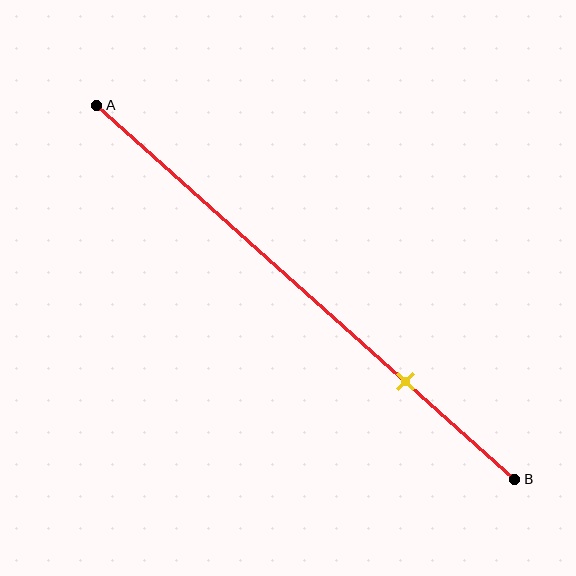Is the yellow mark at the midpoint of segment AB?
No, the mark is at about 75% from A, not at the 50% midpoint.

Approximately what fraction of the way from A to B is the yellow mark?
The yellow mark is approximately 75% of the way from A to B.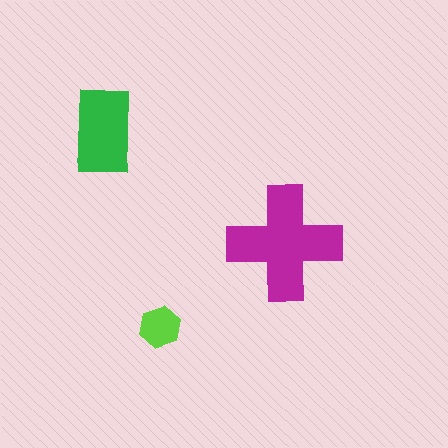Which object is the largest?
The magenta cross.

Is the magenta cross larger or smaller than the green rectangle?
Larger.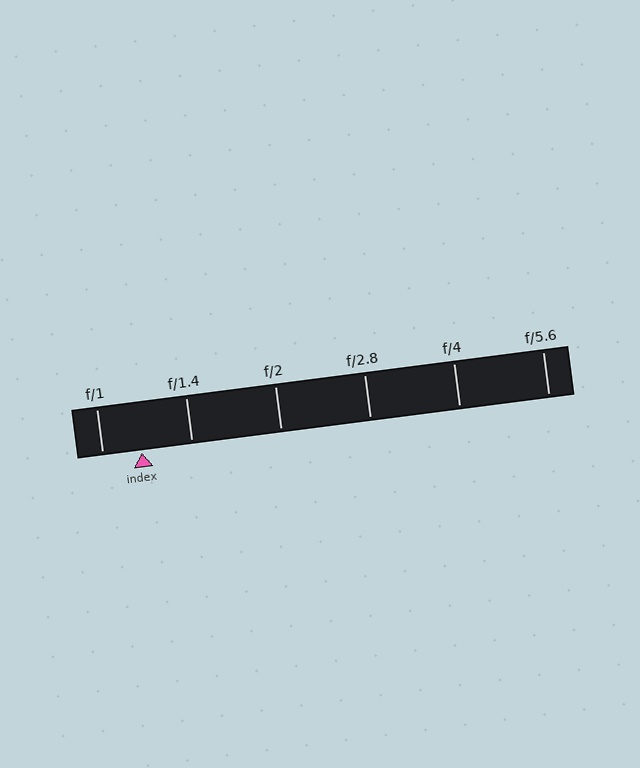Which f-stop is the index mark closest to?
The index mark is closest to f/1.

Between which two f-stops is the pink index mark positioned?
The index mark is between f/1 and f/1.4.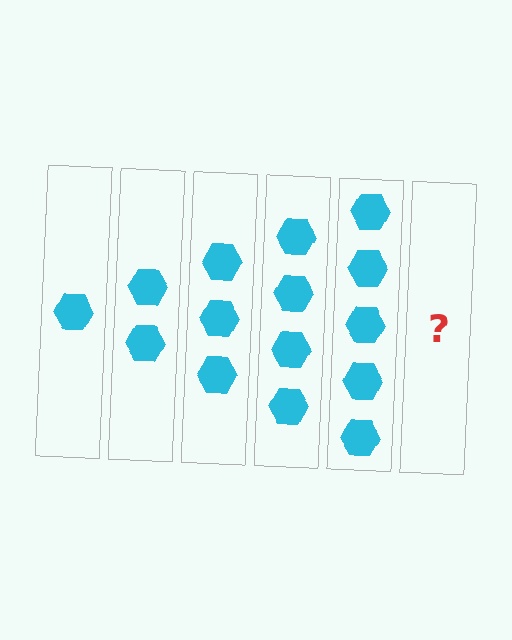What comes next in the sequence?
The next element should be 6 hexagons.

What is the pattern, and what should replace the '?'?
The pattern is that each step adds one more hexagon. The '?' should be 6 hexagons.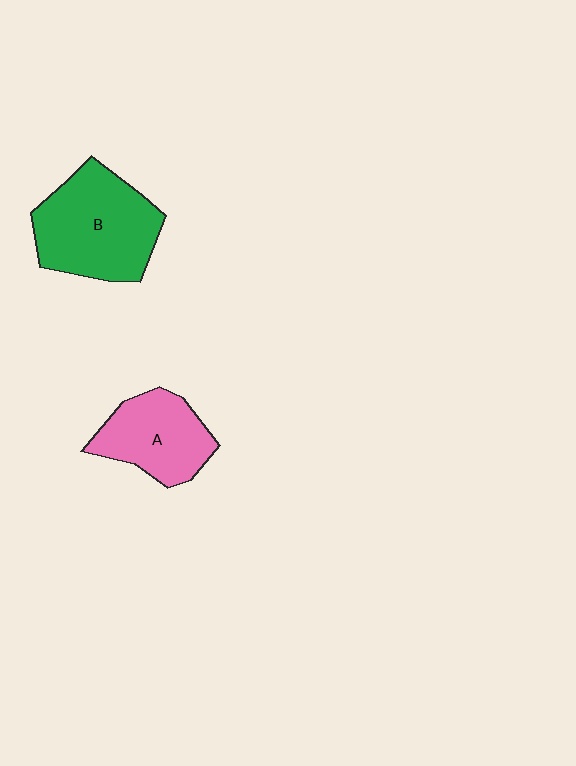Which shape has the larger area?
Shape B (green).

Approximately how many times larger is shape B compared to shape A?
Approximately 1.4 times.